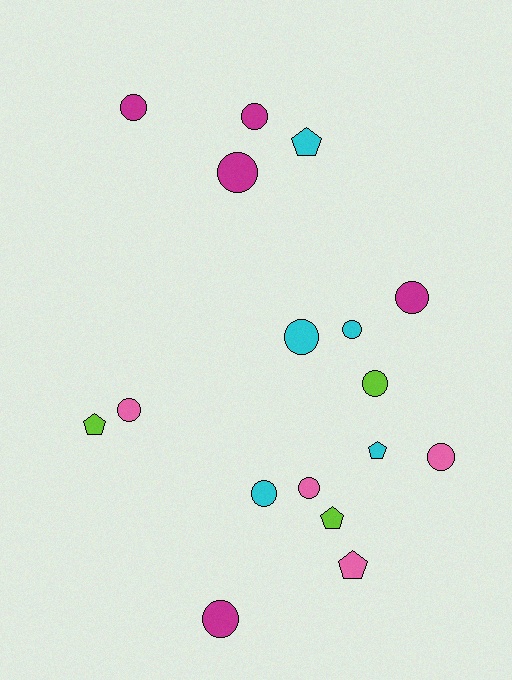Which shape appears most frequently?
Circle, with 12 objects.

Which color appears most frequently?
Magenta, with 5 objects.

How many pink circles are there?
There are 3 pink circles.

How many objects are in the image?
There are 17 objects.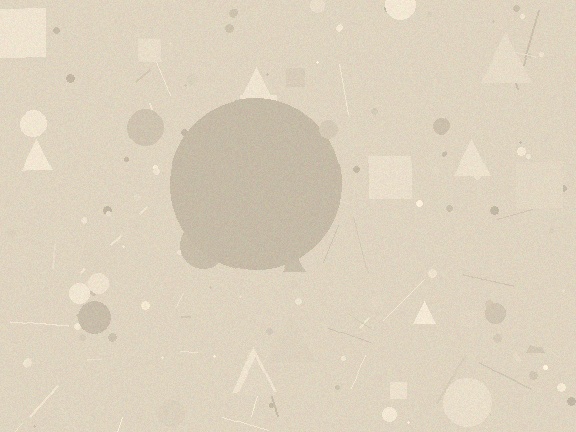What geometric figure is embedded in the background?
A circle is embedded in the background.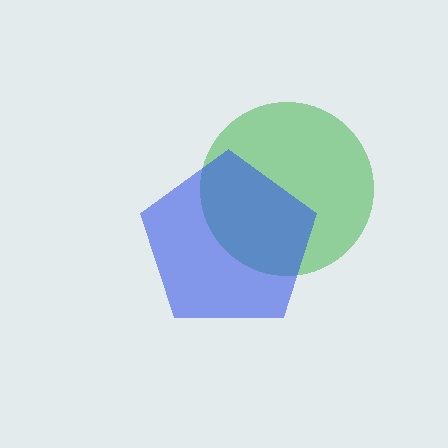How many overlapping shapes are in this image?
There are 2 overlapping shapes in the image.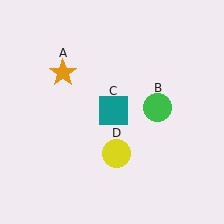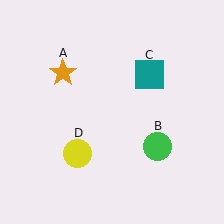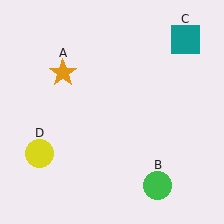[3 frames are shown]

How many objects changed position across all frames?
3 objects changed position: green circle (object B), teal square (object C), yellow circle (object D).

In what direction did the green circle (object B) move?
The green circle (object B) moved down.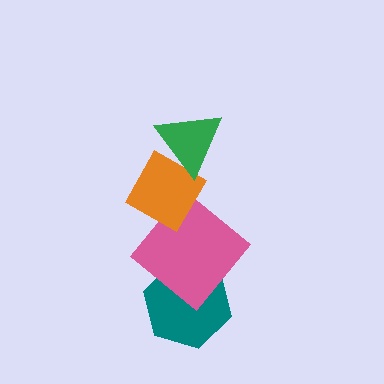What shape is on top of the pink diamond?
The orange diamond is on top of the pink diamond.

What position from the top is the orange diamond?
The orange diamond is 2nd from the top.